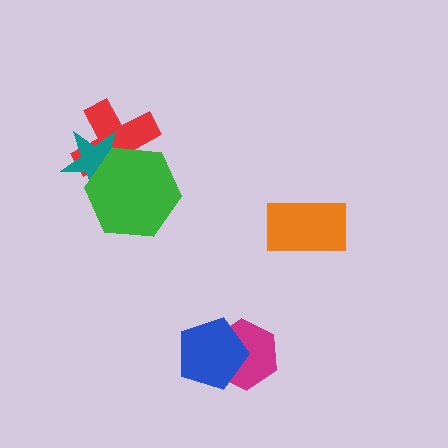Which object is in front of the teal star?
The green hexagon is in front of the teal star.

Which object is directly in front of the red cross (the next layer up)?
The teal star is directly in front of the red cross.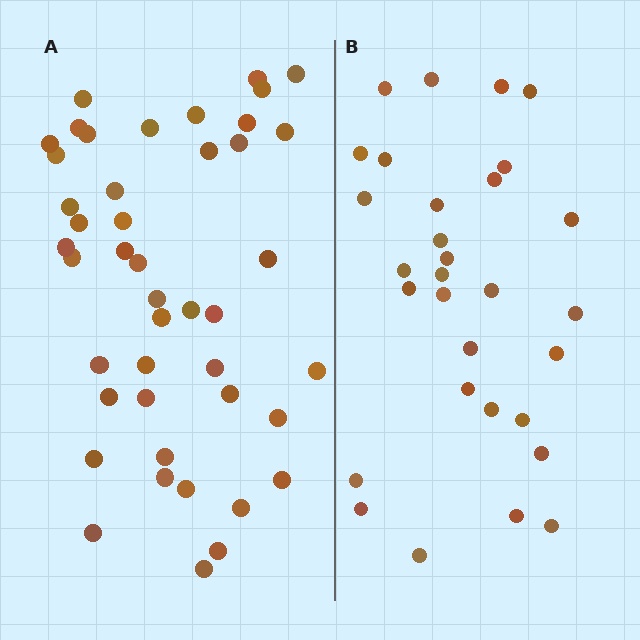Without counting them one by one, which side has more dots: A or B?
Region A (the left region) has more dots.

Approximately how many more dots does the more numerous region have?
Region A has approximately 15 more dots than region B.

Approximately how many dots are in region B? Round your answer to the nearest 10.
About 30 dots.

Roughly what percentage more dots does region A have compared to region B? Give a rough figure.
About 45% more.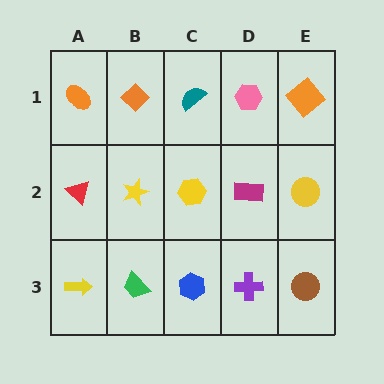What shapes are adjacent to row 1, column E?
A yellow circle (row 2, column E), a pink hexagon (row 1, column D).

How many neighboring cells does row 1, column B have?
3.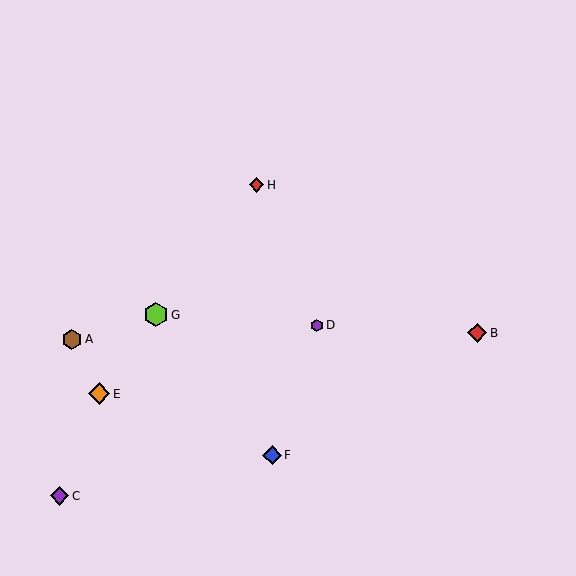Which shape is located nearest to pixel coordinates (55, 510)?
The purple diamond (labeled C) at (59, 496) is nearest to that location.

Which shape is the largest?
The lime hexagon (labeled G) is the largest.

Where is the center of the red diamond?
The center of the red diamond is at (257, 185).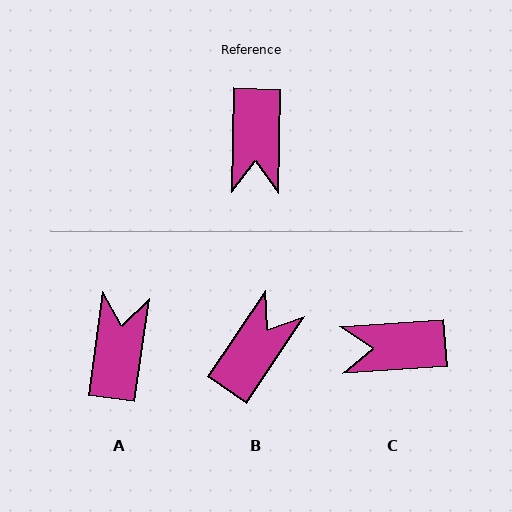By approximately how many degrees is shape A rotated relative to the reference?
Approximately 174 degrees counter-clockwise.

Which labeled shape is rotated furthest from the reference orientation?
A, about 174 degrees away.